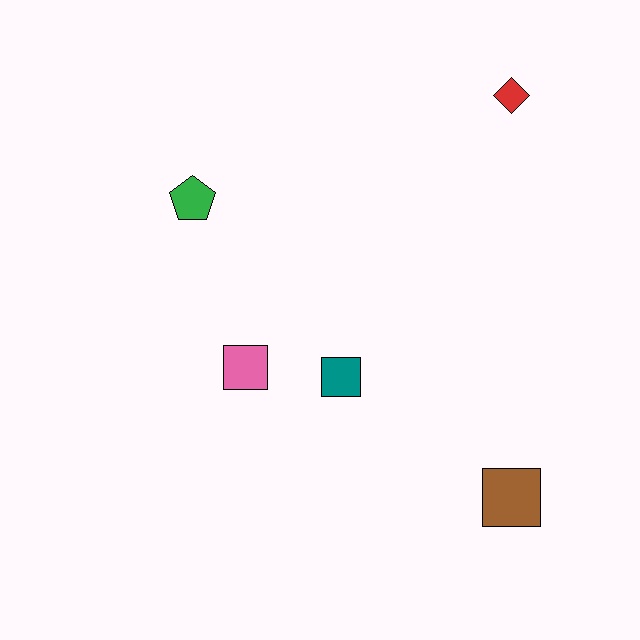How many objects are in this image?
There are 5 objects.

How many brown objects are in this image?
There is 1 brown object.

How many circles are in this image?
There are no circles.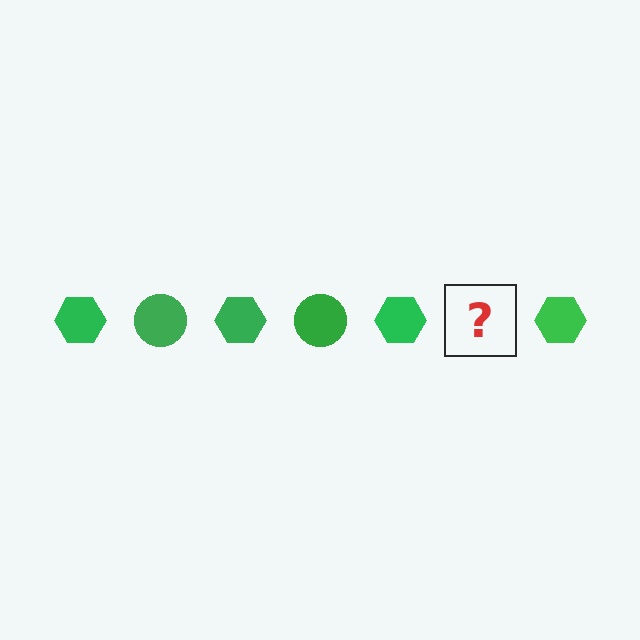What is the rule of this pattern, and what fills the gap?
The rule is that the pattern cycles through hexagon, circle shapes in green. The gap should be filled with a green circle.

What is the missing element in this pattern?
The missing element is a green circle.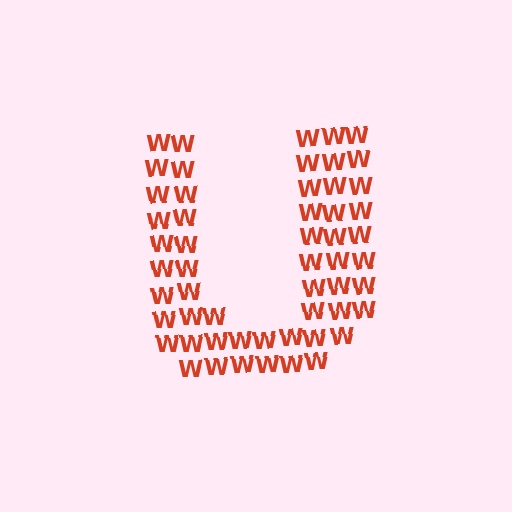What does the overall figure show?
The overall figure shows the letter U.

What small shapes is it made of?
It is made of small letter W's.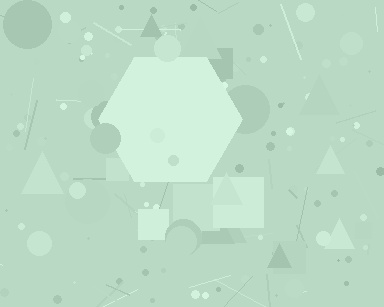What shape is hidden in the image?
A hexagon is hidden in the image.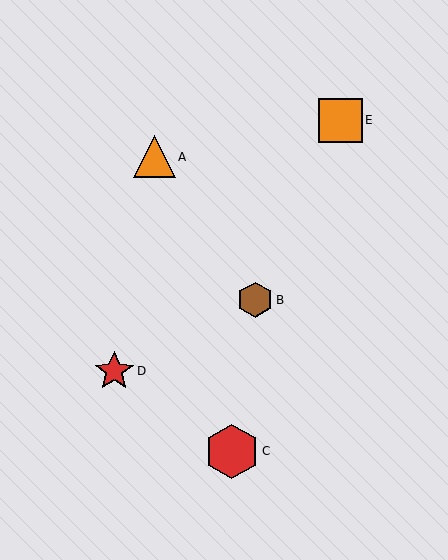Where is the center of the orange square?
The center of the orange square is at (340, 120).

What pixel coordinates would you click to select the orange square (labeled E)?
Click at (340, 120) to select the orange square E.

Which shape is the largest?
The red hexagon (labeled C) is the largest.